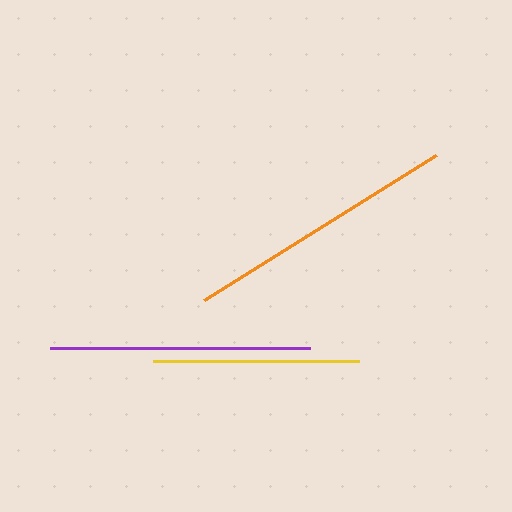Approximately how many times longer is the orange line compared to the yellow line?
The orange line is approximately 1.3 times the length of the yellow line.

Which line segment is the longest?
The orange line is the longest at approximately 274 pixels.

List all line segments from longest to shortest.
From longest to shortest: orange, purple, yellow.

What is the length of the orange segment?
The orange segment is approximately 274 pixels long.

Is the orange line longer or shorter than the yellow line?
The orange line is longer than the yellow line.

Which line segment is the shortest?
The yellow line is the shortest at approximately 206 pixels.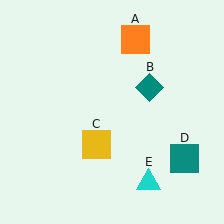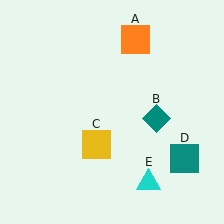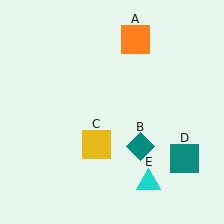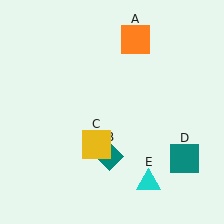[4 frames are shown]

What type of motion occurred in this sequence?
The teal diamond (object B) rotated clockwise around the center of the scene.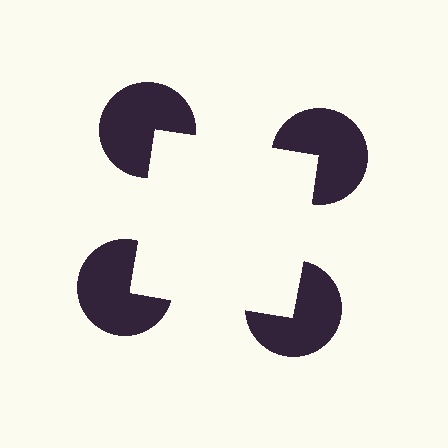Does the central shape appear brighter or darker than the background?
It typically appears slightly brighter than the background, even though no actual brightness change is drawn.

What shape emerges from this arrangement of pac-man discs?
An illusory square — its edges are inferred from the aligned wedge cuts in the pac-man discs, not physically drawn.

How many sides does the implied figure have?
4 sides.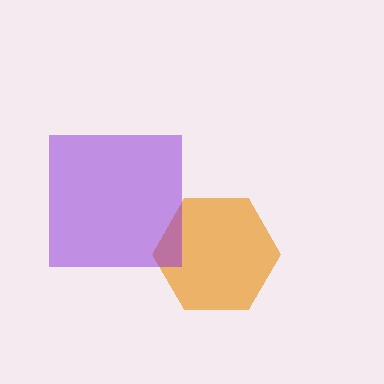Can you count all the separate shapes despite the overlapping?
Yes, there are 2 separate shapes.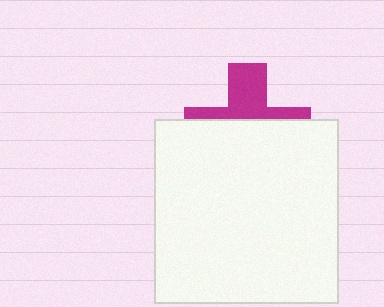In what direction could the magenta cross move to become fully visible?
The magenta cross could move up. That would shift it out from behind the white square entirely.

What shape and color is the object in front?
The object in front is a white square.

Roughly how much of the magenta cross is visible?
A small part of it is visible (roughly 39%).